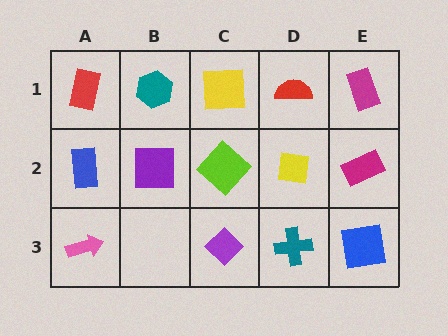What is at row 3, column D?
A teal cross.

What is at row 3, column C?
A purple diamond.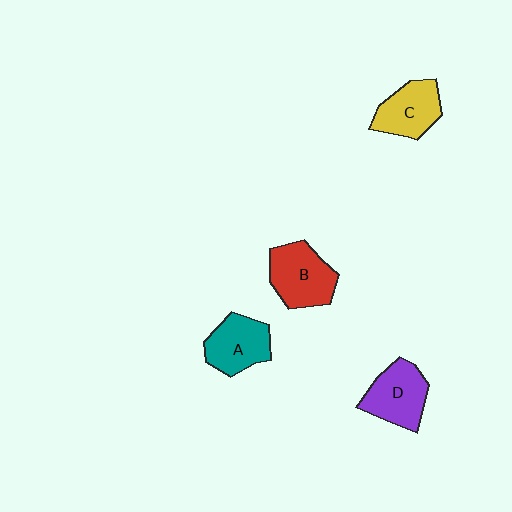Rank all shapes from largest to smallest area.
From largest to smallest: B (red), D (purple), A (teal), C (yellow).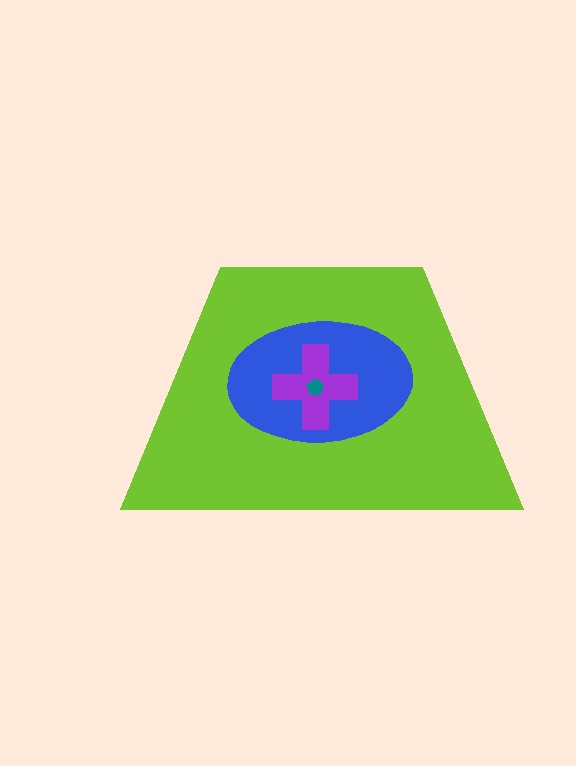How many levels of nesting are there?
4.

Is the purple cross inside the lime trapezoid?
Yes.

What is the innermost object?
The teal pentagon.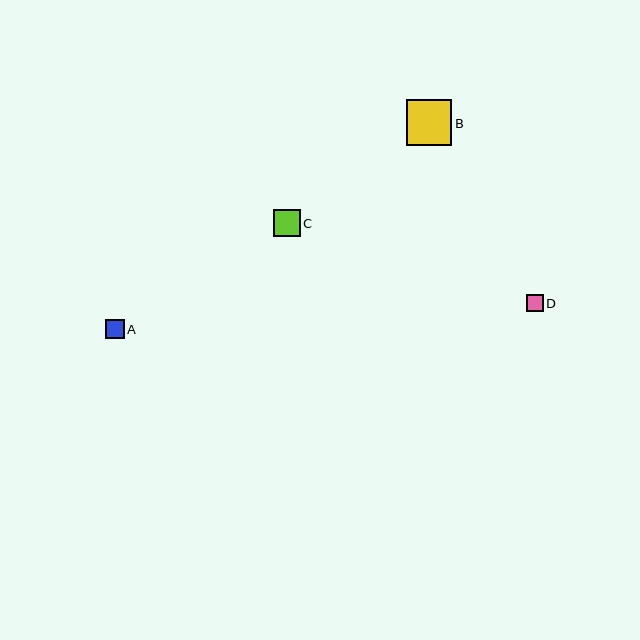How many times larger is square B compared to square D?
Square B is approximately 2.7 times the size of square D.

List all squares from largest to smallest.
From largest to smallest: B, C, A, D.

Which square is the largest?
Square B is the largest with a size of approximately 46 pixels.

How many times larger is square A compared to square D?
Square A is approximately 1.1 times the size of square D.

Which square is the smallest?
Square D is the smallest with a size of approximately 17 pixels.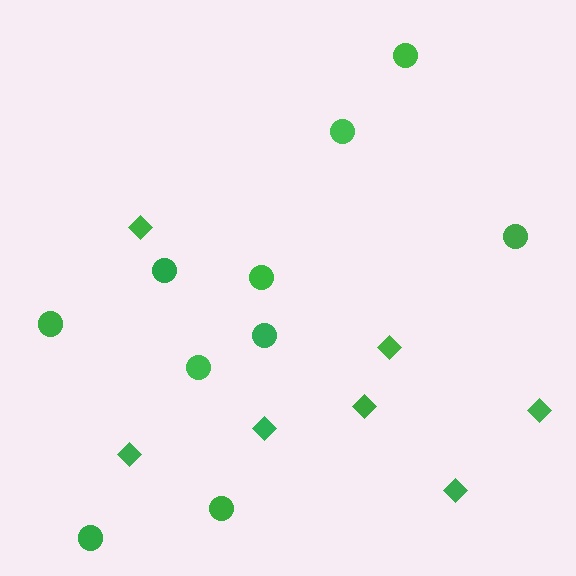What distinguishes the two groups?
There are 2 groups: one group of circles (10) and one group of diamonds (7).